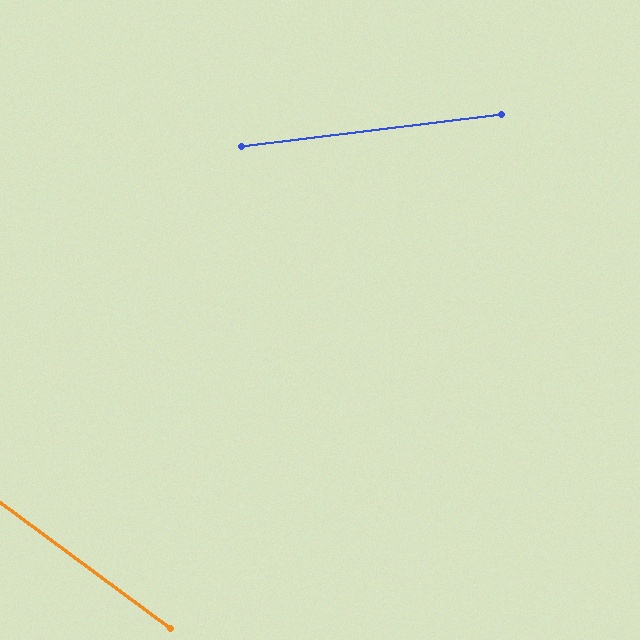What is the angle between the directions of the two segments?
Approximately 43 degrees.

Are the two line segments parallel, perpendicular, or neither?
Neither parallel nor perpendicular — they differ by about 43°.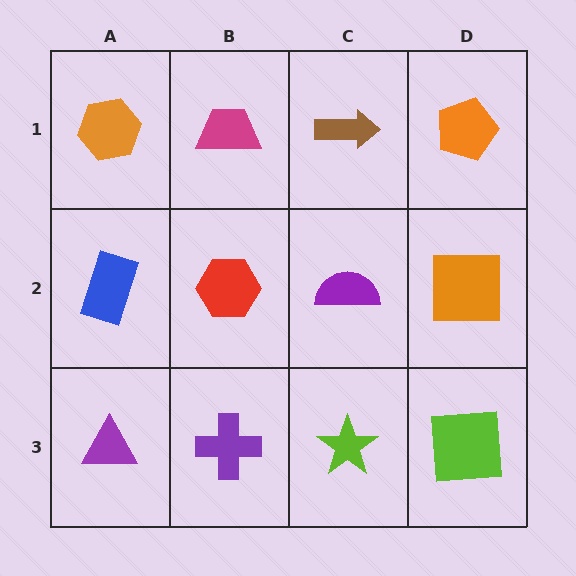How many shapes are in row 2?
4 shapes.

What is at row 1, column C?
A brown arrow.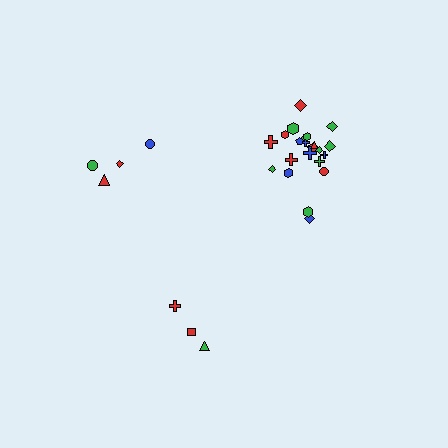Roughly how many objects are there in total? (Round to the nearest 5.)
Roughly 30 objects in total.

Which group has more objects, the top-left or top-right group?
The top-right group.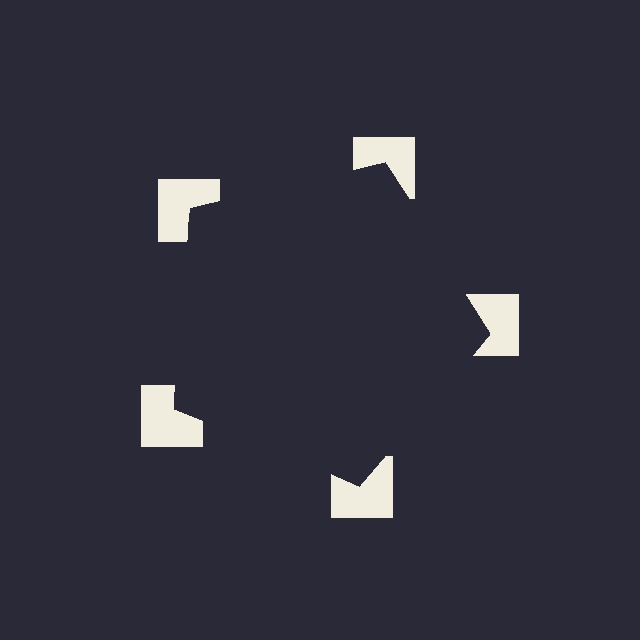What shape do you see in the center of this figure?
An illusory pentagon — its edges are inferred from the aligned wedge cuts in the notched squares, not physically drawn.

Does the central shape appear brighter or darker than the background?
It typically appears slightly darker than the background, even though no actual brightness change is drawn.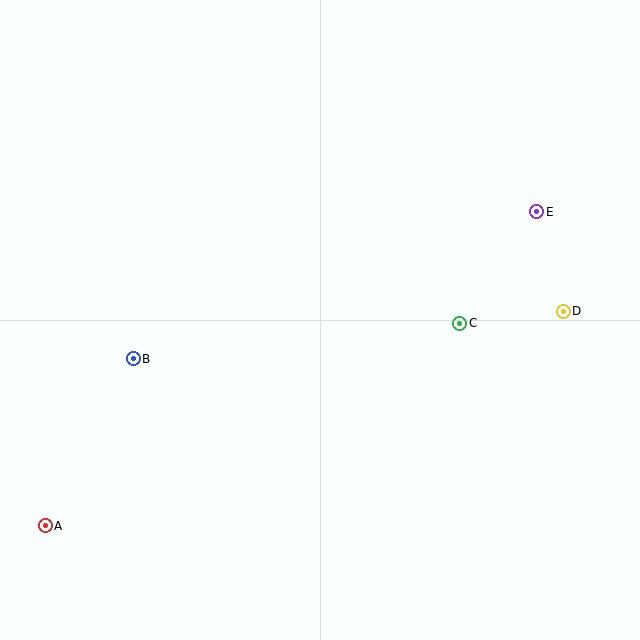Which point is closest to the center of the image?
Point C at (460, 323) is closest to the center.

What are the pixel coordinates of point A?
Point A is at (45, 526).